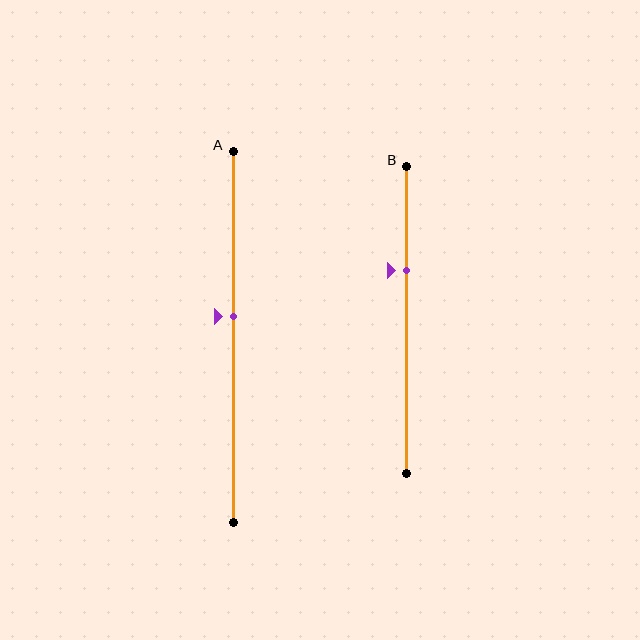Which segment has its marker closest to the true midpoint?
Segment A has its marker closest to the true midpoint.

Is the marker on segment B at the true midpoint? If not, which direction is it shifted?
No, the marker on segment B is shifted upward by about 16% of the segment length.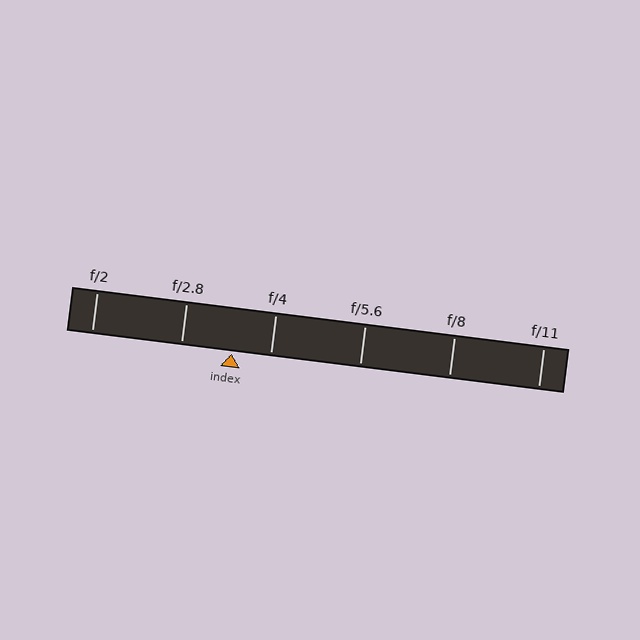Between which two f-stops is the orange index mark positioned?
The index mark is between f/2.8 and f/4.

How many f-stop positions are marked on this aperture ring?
There are 6 f-stop positions marked.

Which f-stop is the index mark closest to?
The index mark is closest to f/4.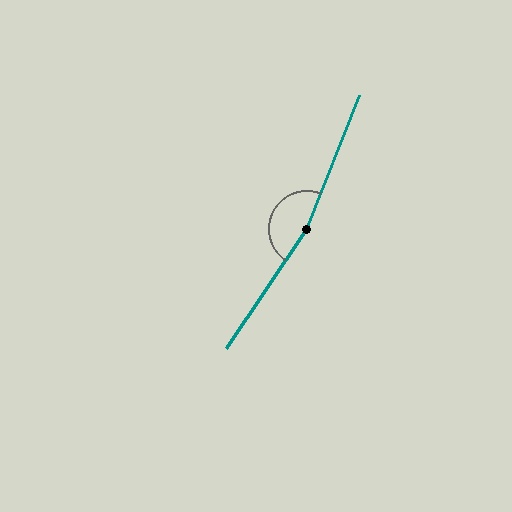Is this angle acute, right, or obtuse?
It is obtuse.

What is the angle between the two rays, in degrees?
Approximately 168 degrees.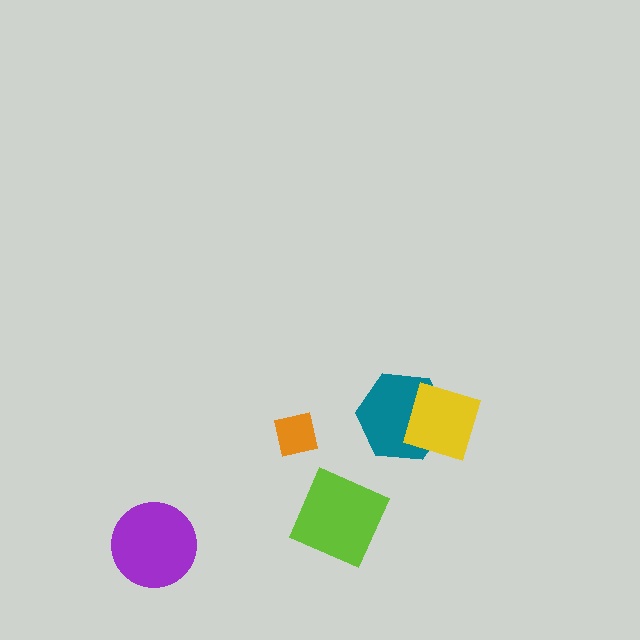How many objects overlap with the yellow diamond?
1 object overlaps with the yellow diamond.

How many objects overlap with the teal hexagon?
1 object overlaps with the teal hexagon.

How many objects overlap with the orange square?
0 objects overlap with the orange square.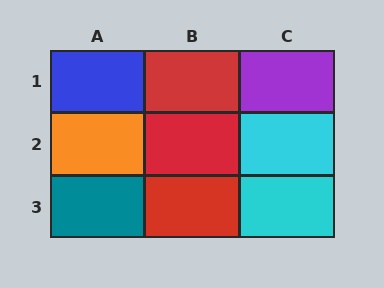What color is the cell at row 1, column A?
Blue.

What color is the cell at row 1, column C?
Purple.